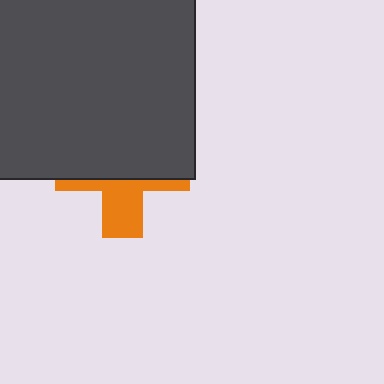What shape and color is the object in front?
The object in front is a dark gray square.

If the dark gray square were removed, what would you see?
You would see the complete orange cross.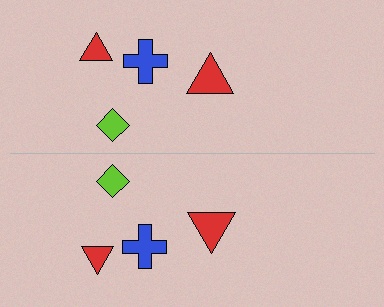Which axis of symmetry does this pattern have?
The pattern has a horizontal axis of symmetry running through the center of the image.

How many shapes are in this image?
There are 8 shapes in this image.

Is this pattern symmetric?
Yes, this pattern has bilateral (reflection) symmetry.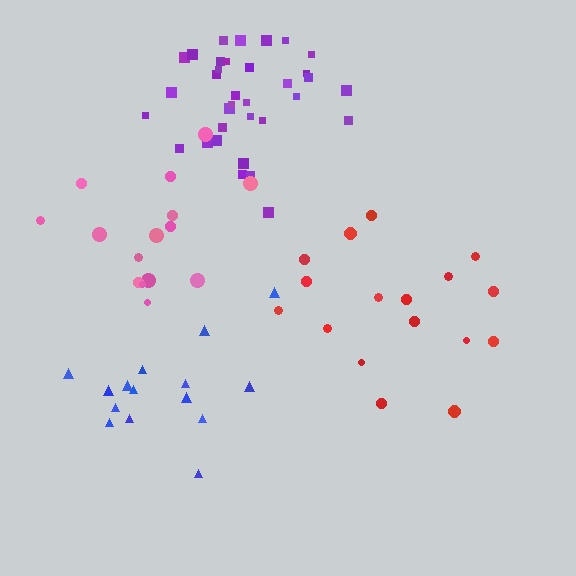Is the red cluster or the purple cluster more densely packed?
Purple.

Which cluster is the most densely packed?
Purple.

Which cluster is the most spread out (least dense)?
Red.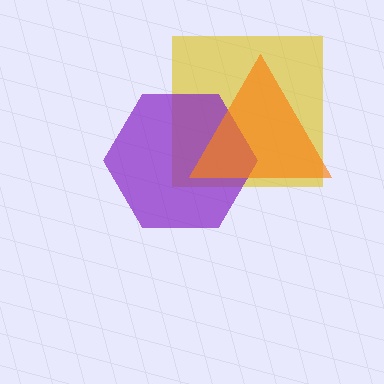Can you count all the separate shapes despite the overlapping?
Yes, there are 3 separate shapes.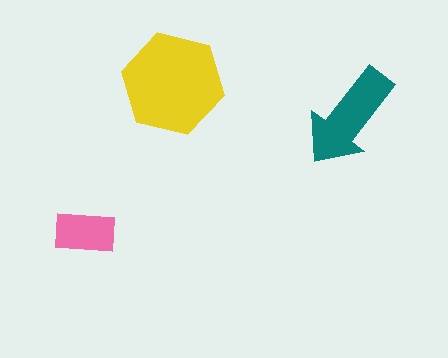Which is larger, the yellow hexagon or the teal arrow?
The yellow hexagon.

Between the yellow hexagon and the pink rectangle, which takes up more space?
The yellow hexagon.